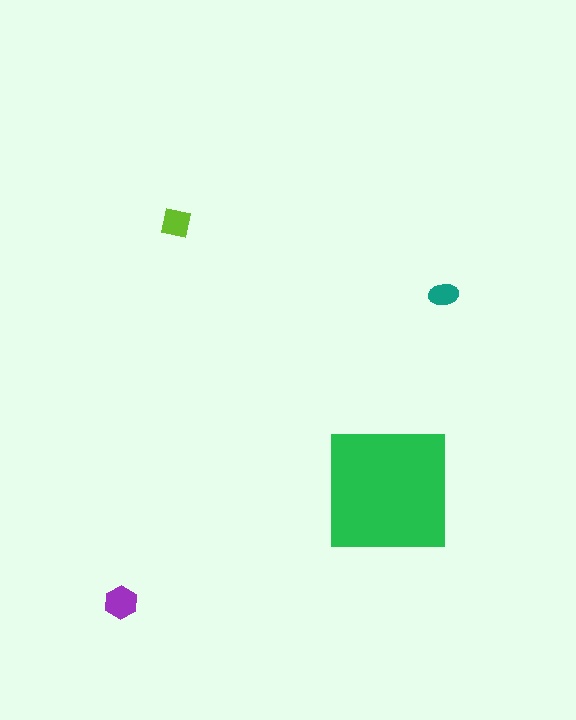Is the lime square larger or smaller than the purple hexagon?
Smaller.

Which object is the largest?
The green square.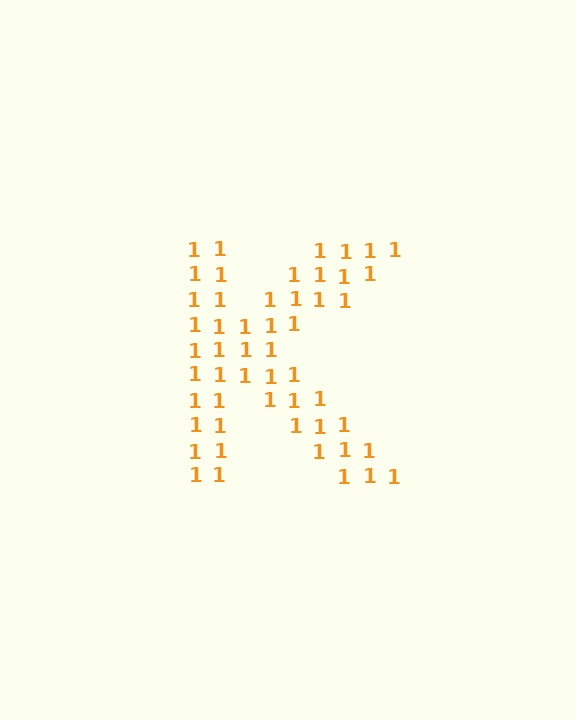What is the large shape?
The large shape is the letter K.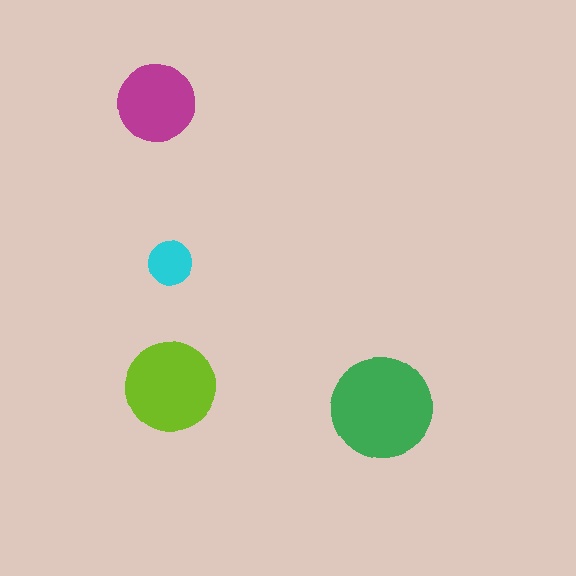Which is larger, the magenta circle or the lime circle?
The lime one.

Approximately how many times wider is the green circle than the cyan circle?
About 2.5 times wider.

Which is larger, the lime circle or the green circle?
The green one.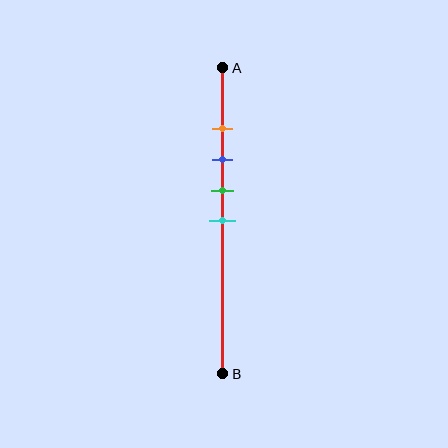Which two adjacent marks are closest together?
The orange and blue marks are the closest adjacent pair.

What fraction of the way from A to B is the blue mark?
The blue mark is approximately 30% (0.3) of the way from A to B.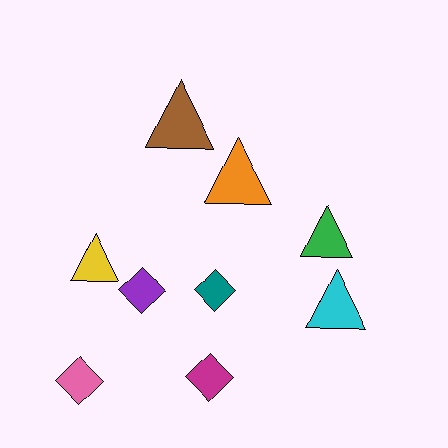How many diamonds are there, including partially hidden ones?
There are 4 diamonds.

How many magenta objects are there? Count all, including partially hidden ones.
There is 1 magenta object.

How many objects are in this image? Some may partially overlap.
There are 9 objects.